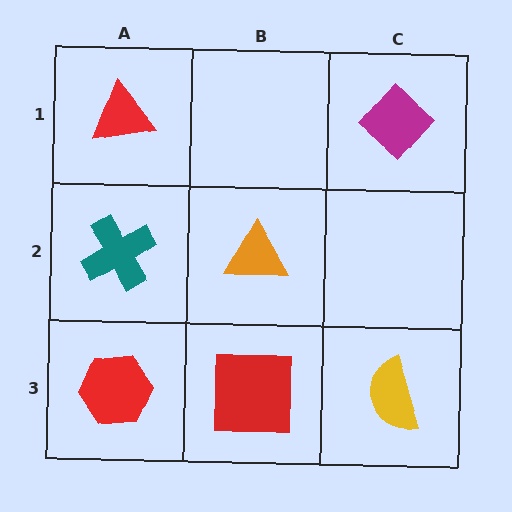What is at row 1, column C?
A magenta diamond.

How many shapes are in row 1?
2 shapes.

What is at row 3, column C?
A yellow semicircle.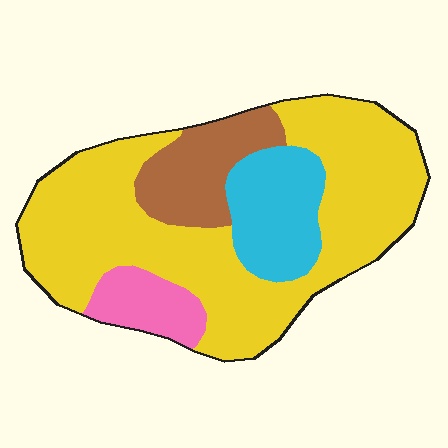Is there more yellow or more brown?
Yellow.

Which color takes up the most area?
Yellow, at roughly 65%.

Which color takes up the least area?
Pink, at roughly 10%.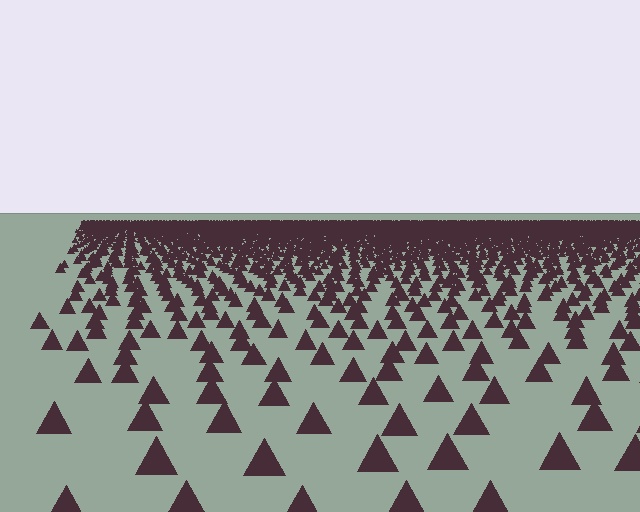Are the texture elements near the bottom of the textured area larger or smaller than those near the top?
Larger. Near the bottom, elements are closer to the viewer and appear at a bigger on-screen size.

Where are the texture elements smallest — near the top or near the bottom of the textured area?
Near the top.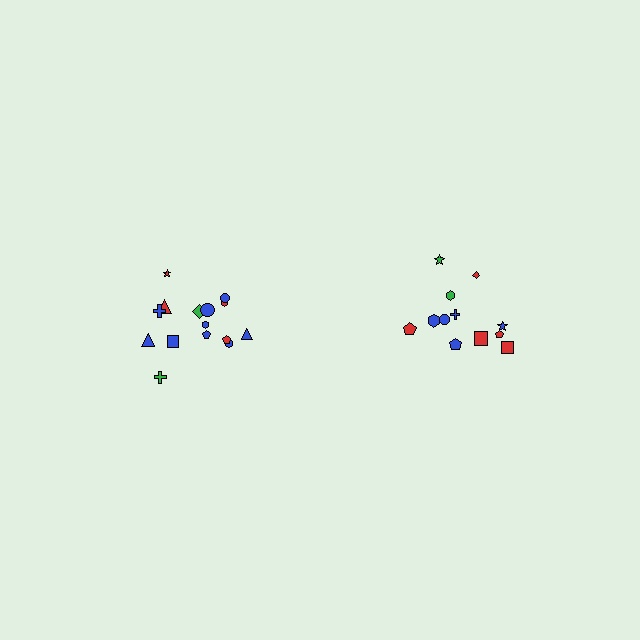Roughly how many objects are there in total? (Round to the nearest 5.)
Roughly 25 objects in total.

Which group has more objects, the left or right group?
The left group.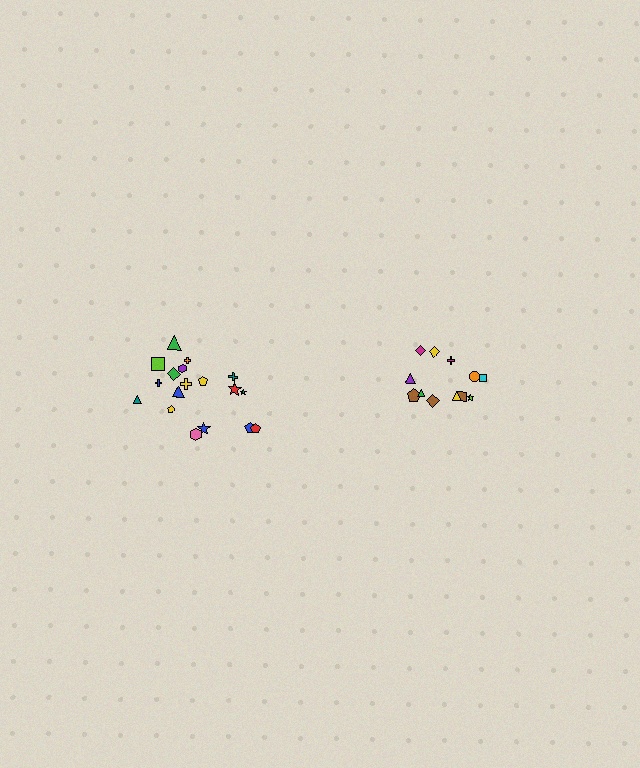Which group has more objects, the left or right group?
The left group.